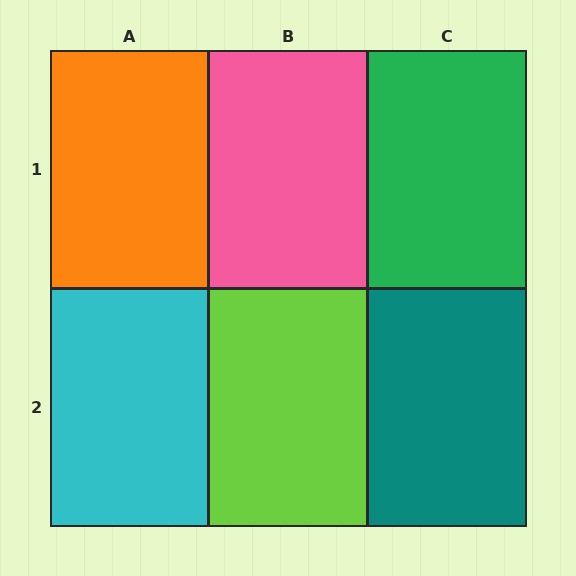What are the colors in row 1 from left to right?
Orange, pink, green.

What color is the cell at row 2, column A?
Cyan.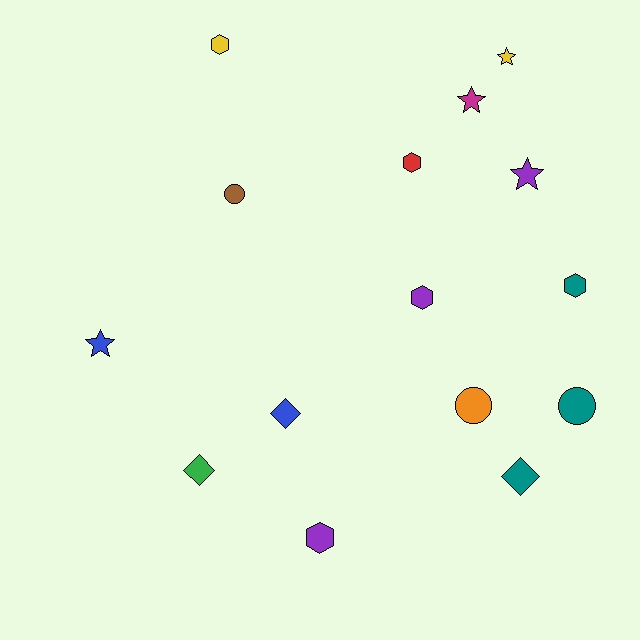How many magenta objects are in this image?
There is 1 magenta object.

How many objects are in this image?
There are 15 objects.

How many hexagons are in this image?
There are 5 hexagons.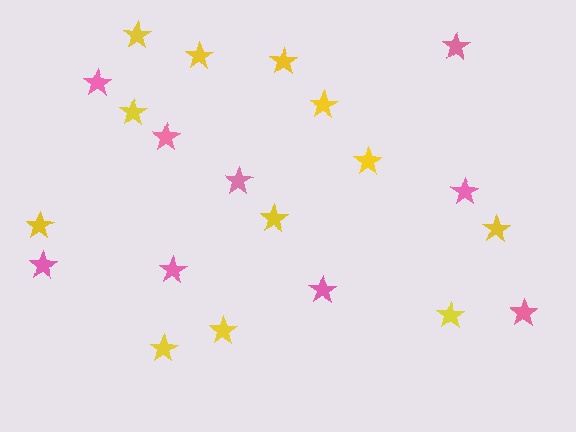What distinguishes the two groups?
There are 2 groups: one group of yellow stars (12) and one group of pink stars (9).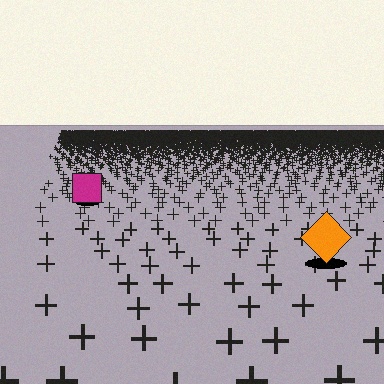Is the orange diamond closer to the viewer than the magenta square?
Yes. The orange diamond is closer — you can tell from the texture gradient: the ground texture is coarser near it.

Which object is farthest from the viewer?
The magenta square is farthest from the viewer. It appears smaller and the ground texture around it is denser.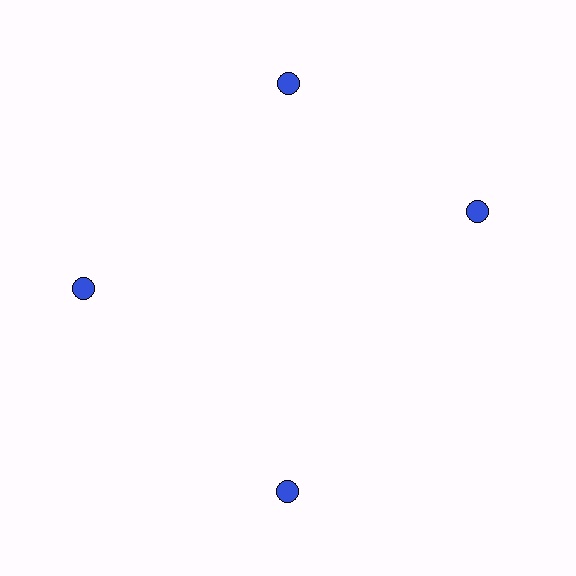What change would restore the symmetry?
The symmetry would be restored by rotating it back into even spacing with its neighbors so that all 4 circles sit at equal angles and equal distance from the center.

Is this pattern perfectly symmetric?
No. The 4 blue circles are arranged in a ring, but one element near the 3 o'clock position is rotated out of alignment along the ring, breaking the 4-fold rotational symmetry.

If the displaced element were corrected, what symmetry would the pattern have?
It would have 4-fold rotational symmetry — the pattern would map onto itself every 90 degrees.